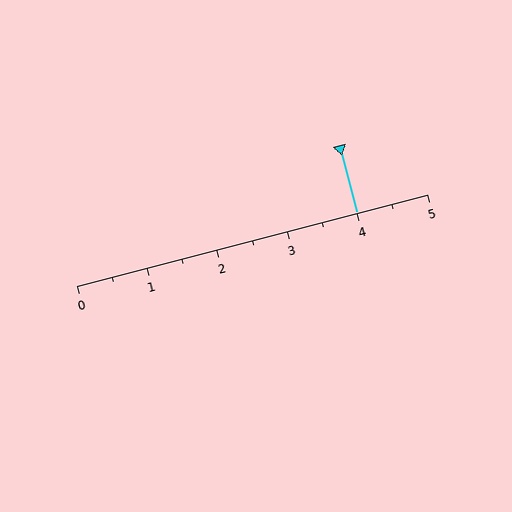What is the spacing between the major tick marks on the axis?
The major ticks are spaced 1 apart.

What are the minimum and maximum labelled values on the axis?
The axis runs from 0 to 5.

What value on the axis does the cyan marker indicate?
The marker indicates approximately 4.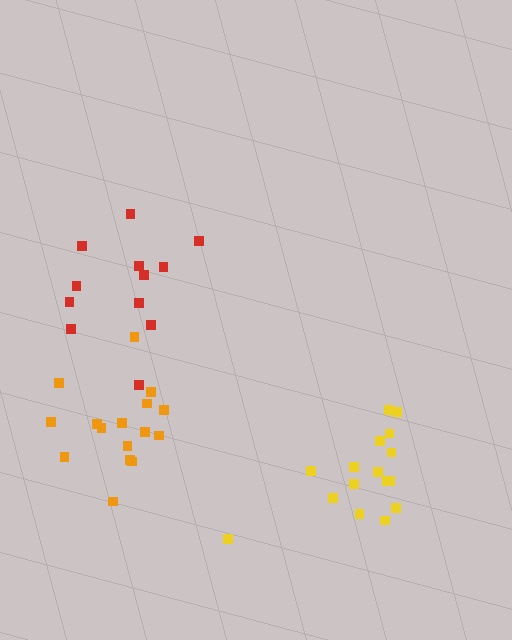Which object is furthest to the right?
The yellow cluster is rightmost.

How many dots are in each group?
Group 1: 16 dots, Group 2: 16 dots, Group 3: 12 dots (44 total).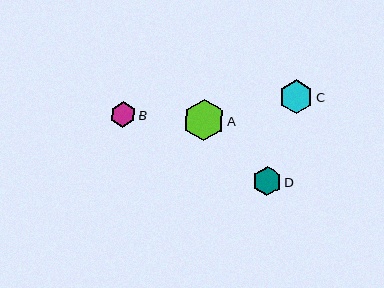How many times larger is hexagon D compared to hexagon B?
Hexagon D is approximately 1.1 times the size of hexagon B.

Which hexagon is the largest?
Hexagon A is the largest with a size of approximately 41 pixels.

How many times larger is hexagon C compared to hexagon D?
Hexagon C is approximately 1.2 times the size of hexagon D.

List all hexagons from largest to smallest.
From largest to smallest: A, C, D, B.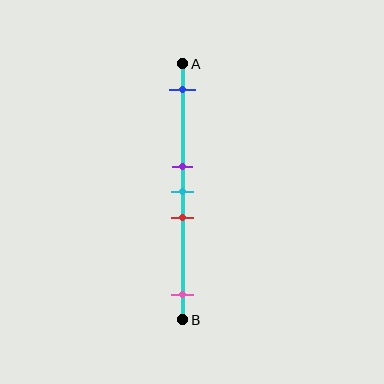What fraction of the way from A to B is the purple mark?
The purple mark is approximately 40% (0.4) of the way from A to B.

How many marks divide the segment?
There are 5 marks dividing the segment.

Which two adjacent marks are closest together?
The purple and cyan marks are the closest adjacent pair.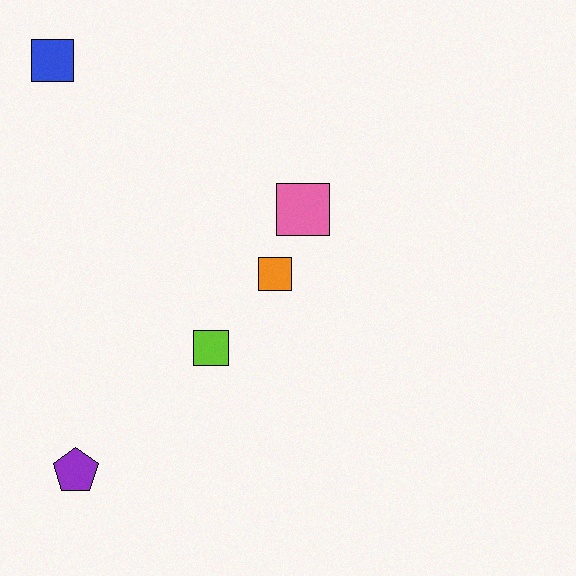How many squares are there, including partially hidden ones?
There are 4 squares.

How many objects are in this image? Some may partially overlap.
There are 5 objects.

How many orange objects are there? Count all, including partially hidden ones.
There is 1 orange object.